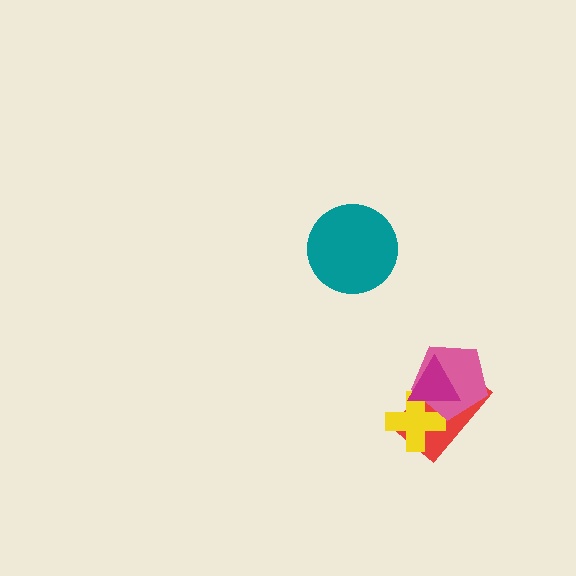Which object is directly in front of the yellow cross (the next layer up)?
The pink pentagon is directly in front of the yellow cross.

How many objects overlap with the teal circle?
0 objects overlap with the teal circle.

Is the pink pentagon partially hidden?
Yes, it is partially covered by another shape.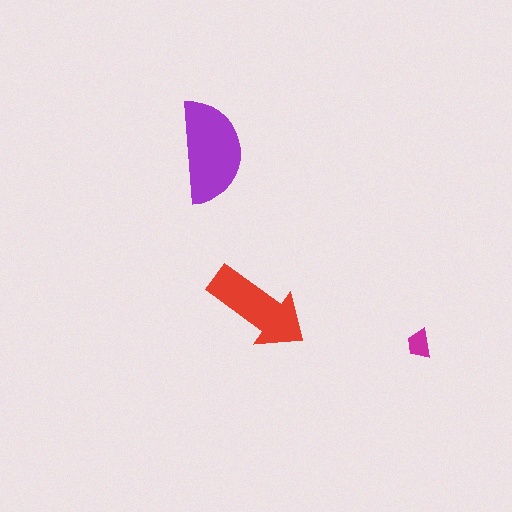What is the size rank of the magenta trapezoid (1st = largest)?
3rd.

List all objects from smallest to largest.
The magenta trapezoid, the red arrow, the purple semicircle.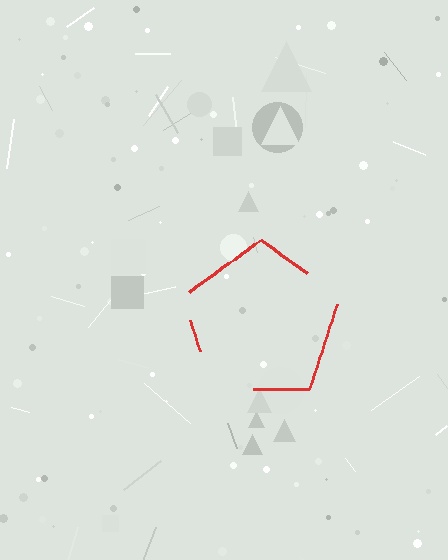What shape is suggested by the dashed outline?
The dashed outline suggests a pentagon.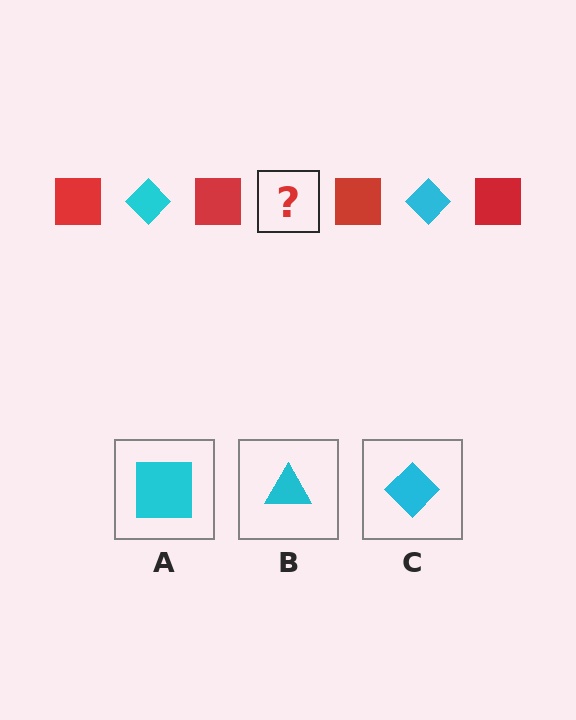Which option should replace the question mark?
Option C.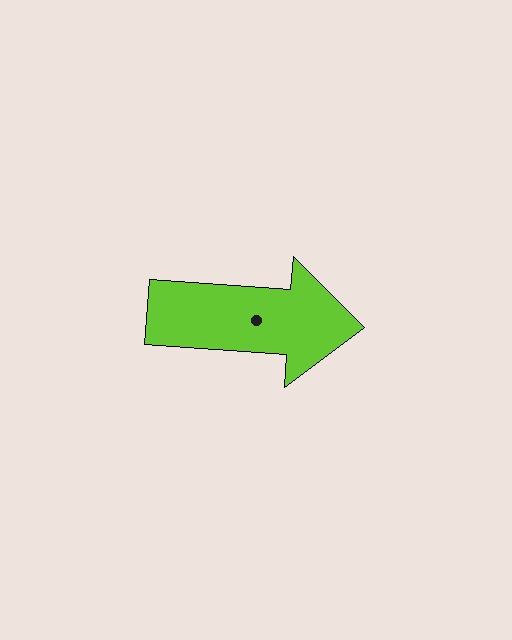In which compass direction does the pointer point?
East.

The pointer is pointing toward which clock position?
Roughly 3 o'clock.